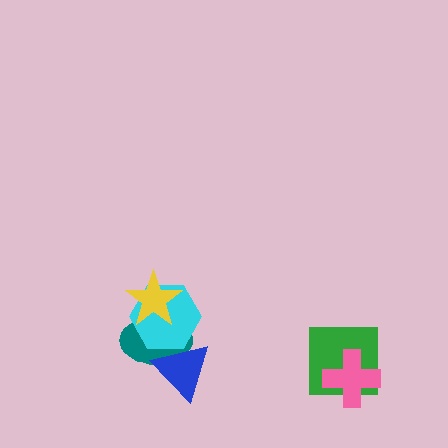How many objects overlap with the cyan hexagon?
3 objects overlap with the cyan hexagon.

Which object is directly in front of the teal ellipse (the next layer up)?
The cyan hexagon is directly in front of the teal ellipse.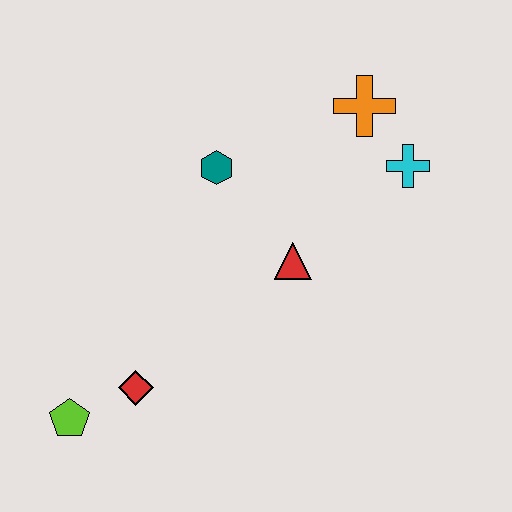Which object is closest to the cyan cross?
The orange cross is closest to the cyan cross.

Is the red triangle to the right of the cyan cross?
No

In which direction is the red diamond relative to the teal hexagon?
The red diamond is below the teal hexagon.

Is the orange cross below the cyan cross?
No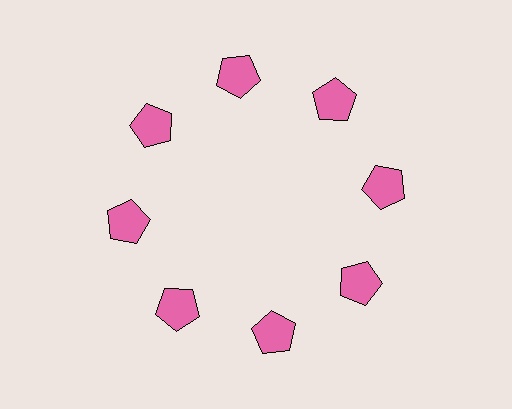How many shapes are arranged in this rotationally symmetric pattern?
There are 8 shapes, arranged in 8 groups of 1.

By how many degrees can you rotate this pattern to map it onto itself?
The pattern maps onto itself every 45 degrees of rotation.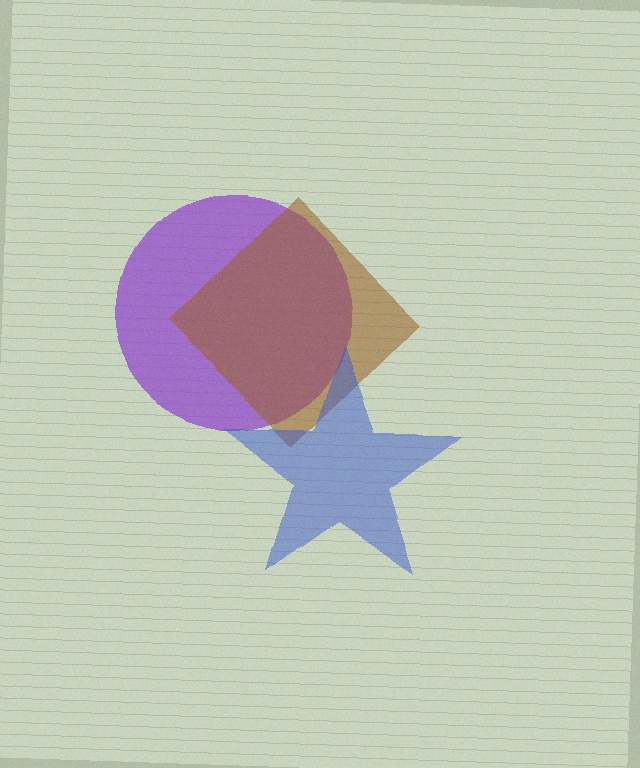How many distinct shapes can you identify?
There are 3 distinct shapes: a purple circle, a brown diamond, a blue star.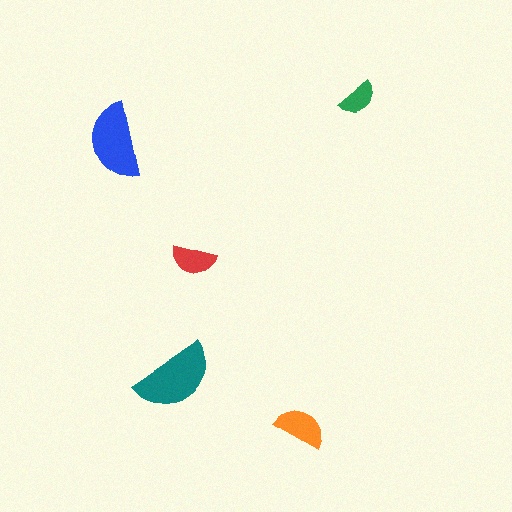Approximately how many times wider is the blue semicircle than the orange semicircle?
About 1.5 times wider.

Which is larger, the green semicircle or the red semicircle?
The red one.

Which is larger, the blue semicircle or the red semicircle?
The blue one.